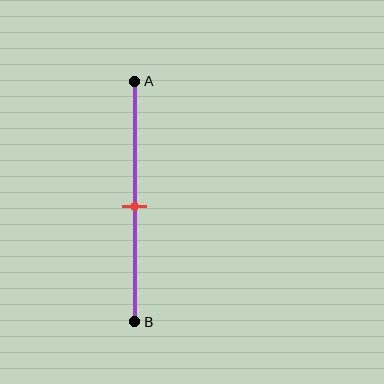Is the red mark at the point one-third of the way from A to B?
No, the mark is at about 50% from A, not at the 33% one-third point.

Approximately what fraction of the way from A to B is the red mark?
The red mark is approximately 50% of the way from A to B.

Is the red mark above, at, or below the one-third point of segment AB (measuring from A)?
The red mark is below the one-third point of segment AB.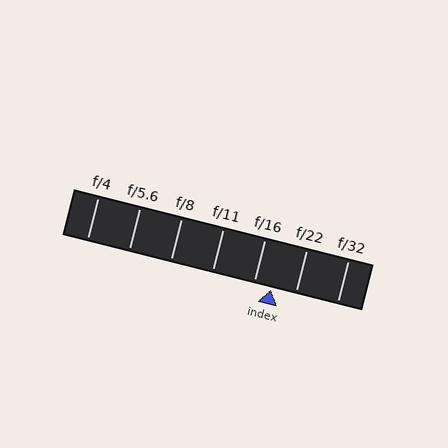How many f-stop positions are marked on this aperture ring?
There are 7 f-stop positions marked.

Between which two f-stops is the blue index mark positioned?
The index mark is between f/16 and f/22.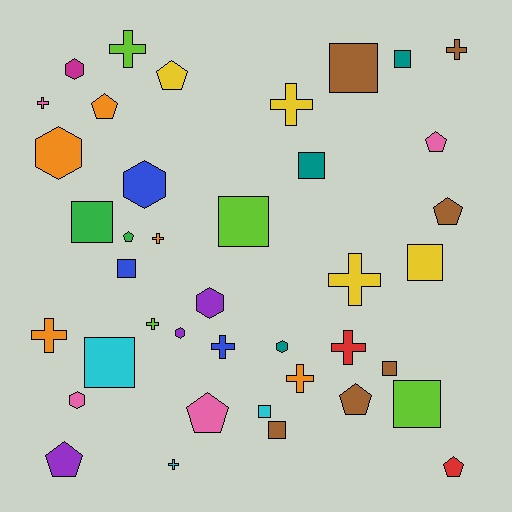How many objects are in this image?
There are 40 objects.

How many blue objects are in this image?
There are 3 blue objects.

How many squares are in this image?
There are 12 squares.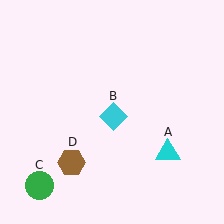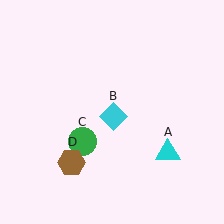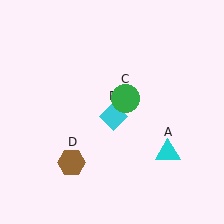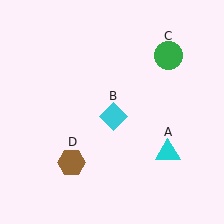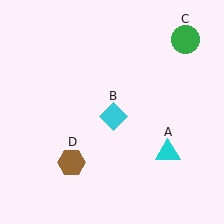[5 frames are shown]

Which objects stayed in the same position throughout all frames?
Cyan triangle (object A) and cyan diamond (object B) and brown hexagon (object D) remained stationary.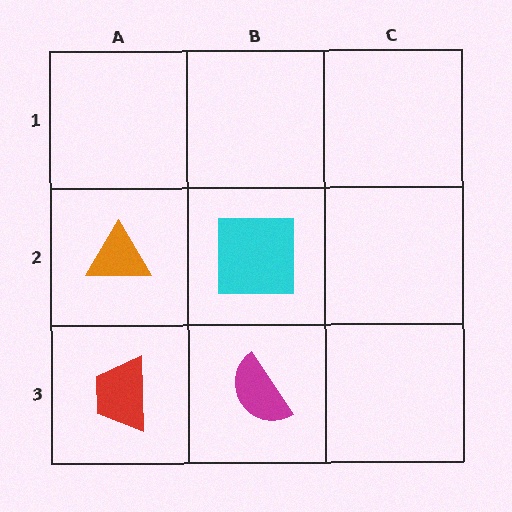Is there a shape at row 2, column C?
No, that cell is empty.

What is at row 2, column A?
An orange triangle.